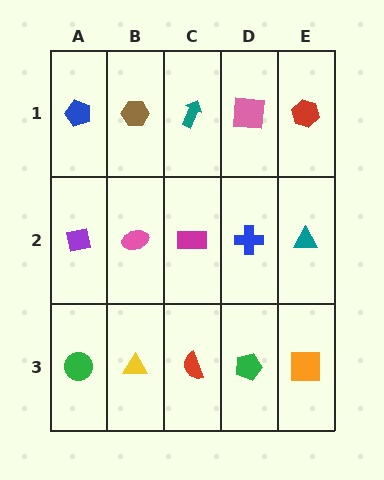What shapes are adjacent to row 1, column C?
A magenta rectangle (row 2, column C), a brown hexagon (row 1, column B), a pink square (row 1, column D).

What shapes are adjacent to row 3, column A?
A purple square (row 2, column A), a yellow triangle (row 3, column B).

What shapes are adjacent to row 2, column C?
A teal arrow (row 1, column C), a red semicircle (row 3, column C), a pink ellipse (row 2, column B), a blue cross (row 2, column D).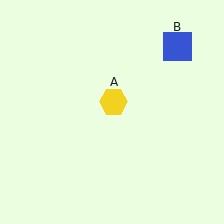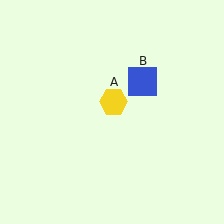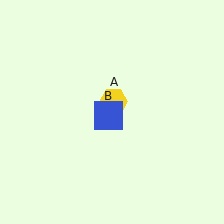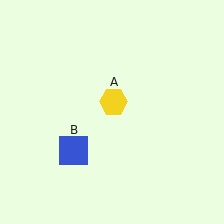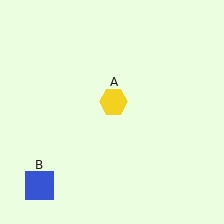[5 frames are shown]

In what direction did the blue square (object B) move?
The blue square (object B) moved down and to the left.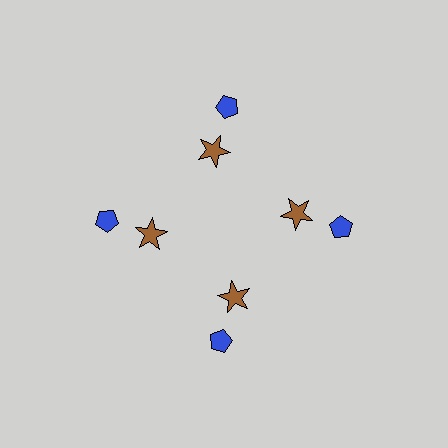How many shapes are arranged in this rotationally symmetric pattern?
There are 8 shapes, arranged in 4 groups of 2.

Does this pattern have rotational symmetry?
Yes, this pattern has 4-fold rotational symmetry. It looks the same after rotating 90 degrees around the center.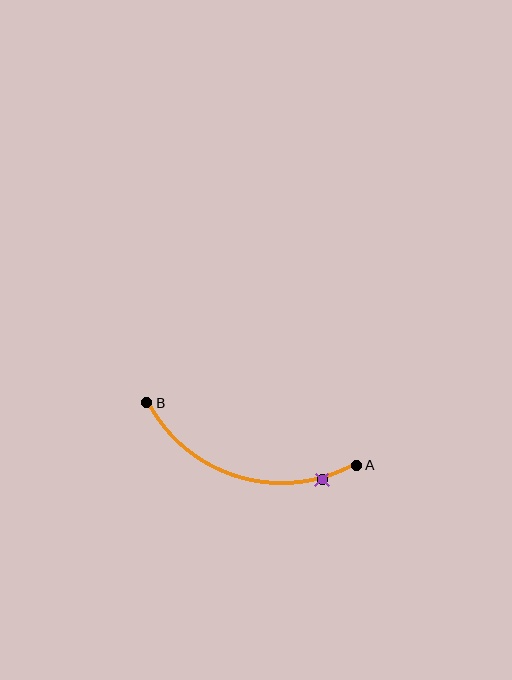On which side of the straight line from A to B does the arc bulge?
The arc bulges below the straight line connecting A and B.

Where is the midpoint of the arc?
The arc midpoint is the point on the curve farthest from the straight line joining A and B. It sits below that line.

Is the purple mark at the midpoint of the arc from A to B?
No. The purple mark lies on the arc but is closer to endpoint A. The arc midpoint would be at the point on the curve equidistant along the arc from both A and B.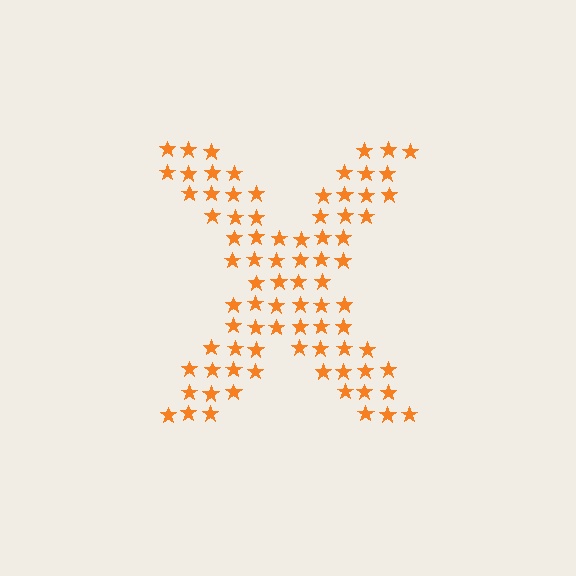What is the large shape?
The large shape is the letter X.